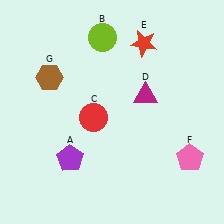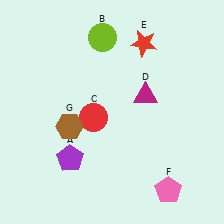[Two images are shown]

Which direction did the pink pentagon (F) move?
The pink pentagon (F) moved down.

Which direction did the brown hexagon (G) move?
The brown hexagon (G) moved down.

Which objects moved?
The objects that moved are: the pink pentagon (F), the brown hexagon (G).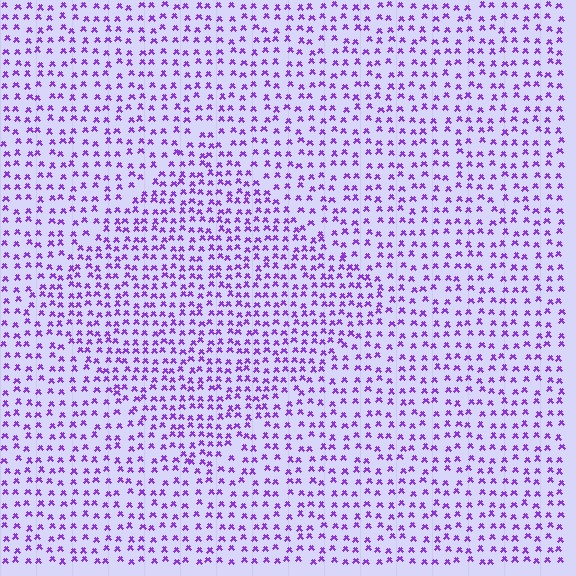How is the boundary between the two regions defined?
The boundary is defined by a change in element density (approximately 1.5x ratio). All elements are the same color, size, and shape.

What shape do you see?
I see a diamond.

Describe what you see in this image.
The image contains small purple elements arranged at two different densities. A diamond-shaped region is visible where the elements are more densely packed than the surrounding area.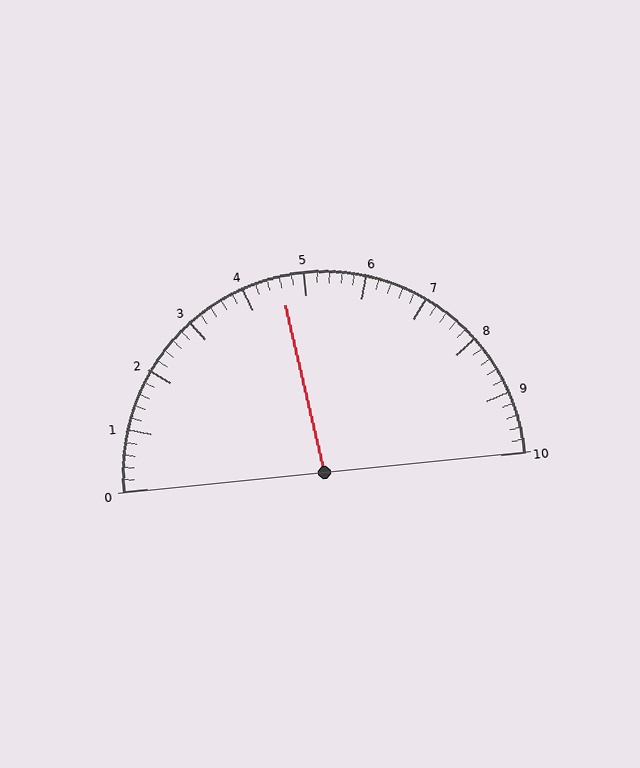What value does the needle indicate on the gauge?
The needle indicates approximately 4.6.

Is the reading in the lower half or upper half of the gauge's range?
The reading is in the lower half of the range (0 to 10).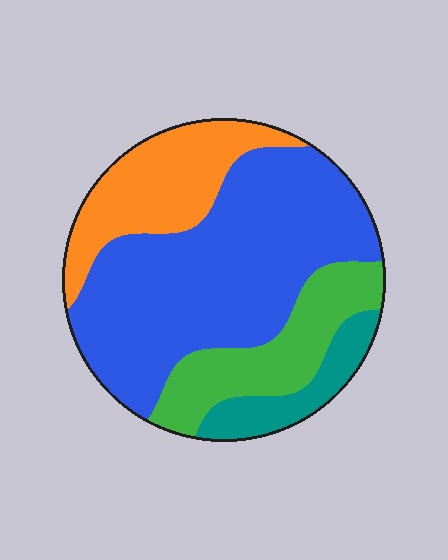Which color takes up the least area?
Teal, at roughly 10%.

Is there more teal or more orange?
Orange.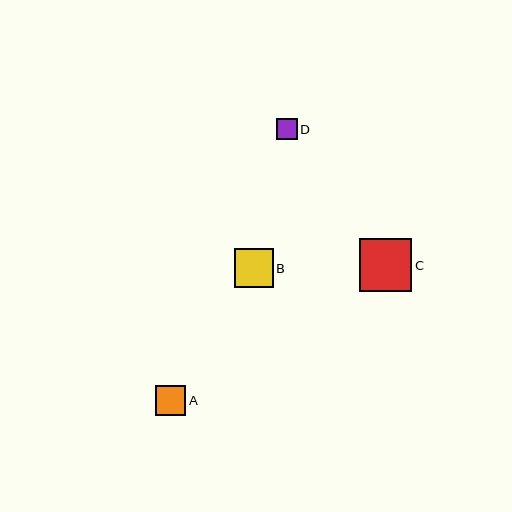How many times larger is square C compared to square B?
Square C is approximately 1.4 times the size of square B.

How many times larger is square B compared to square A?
Square B is approximately 1.3 times the size of square A.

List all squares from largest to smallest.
From largest to smallest: C, B, A, D.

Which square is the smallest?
Square D is the smallest with a size of approximately 21 pixels.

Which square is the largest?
Square C is the largest with a size of approximately 53 pixels.